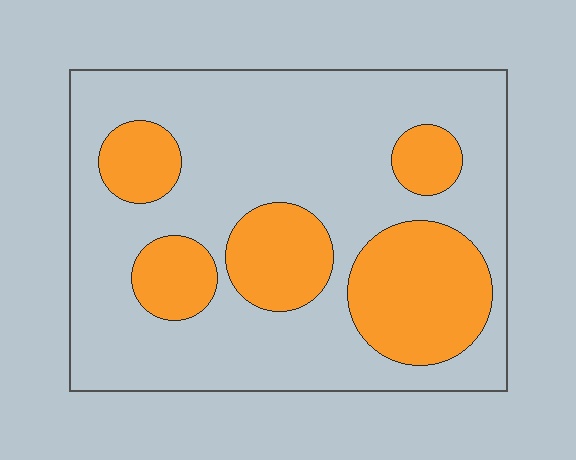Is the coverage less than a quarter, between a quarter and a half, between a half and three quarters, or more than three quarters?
Between a quarter and a half.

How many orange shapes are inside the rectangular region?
5.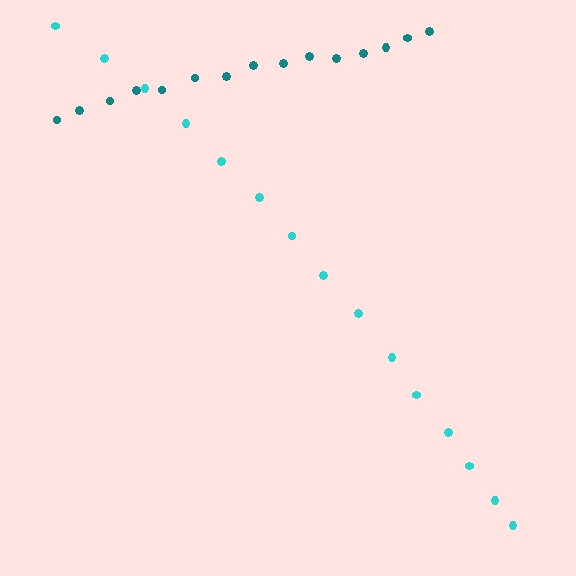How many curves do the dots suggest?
There are 2 distinct paths.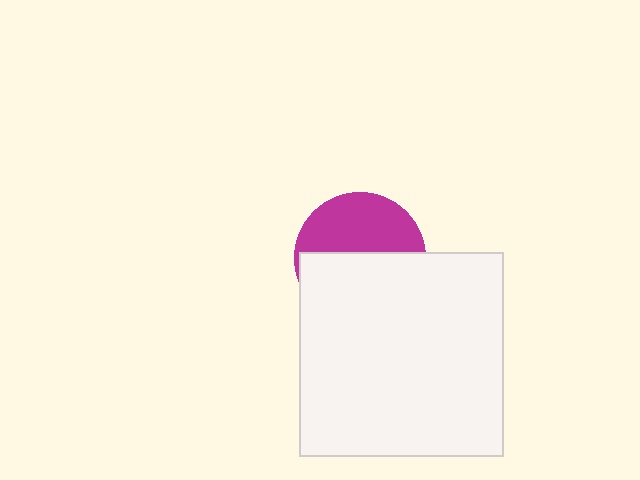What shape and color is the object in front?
The object in front is a white square.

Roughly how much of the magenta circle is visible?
A small part of it is visible (roughly 45%).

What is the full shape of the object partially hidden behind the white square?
The partially hidden object is a magenta circle.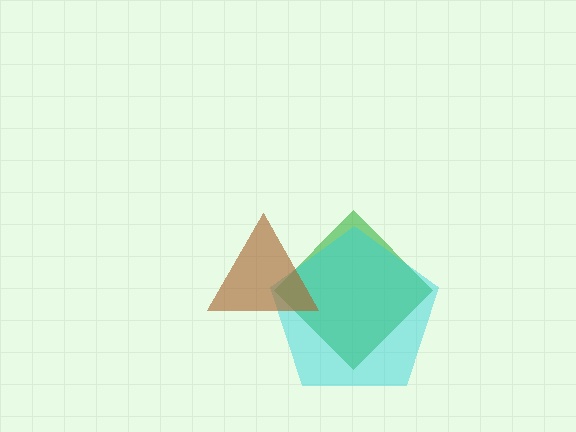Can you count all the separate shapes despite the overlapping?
Yes, there are 3 separate shapes.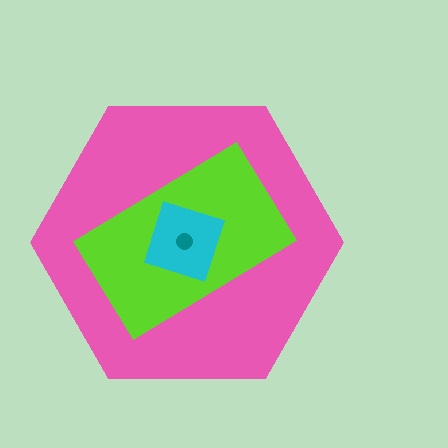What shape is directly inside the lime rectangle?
The cyan square.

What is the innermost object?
The teal circle.